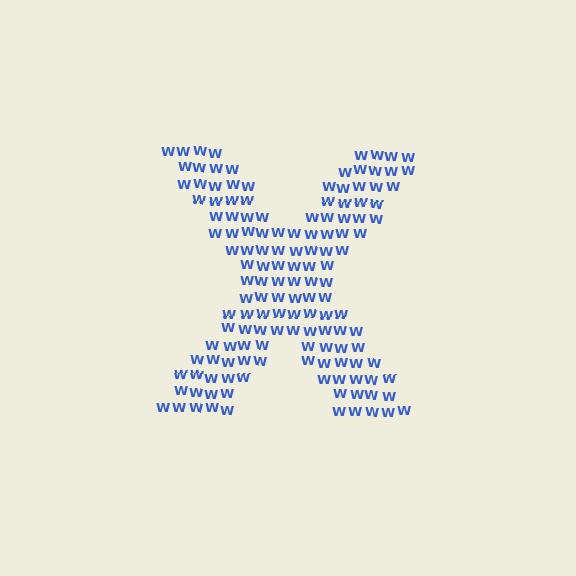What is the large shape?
The large shape is the letter X.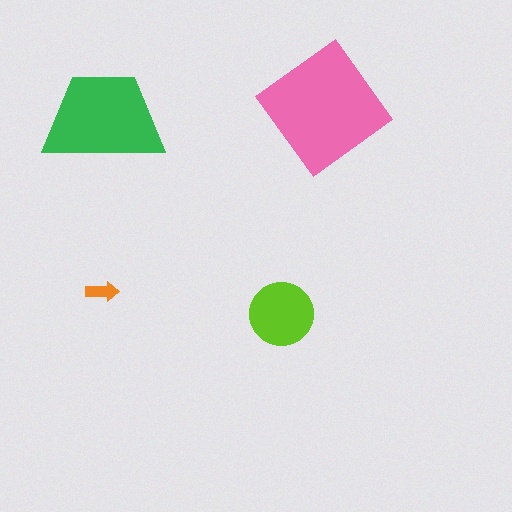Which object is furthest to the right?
The pink diamond is rightmost.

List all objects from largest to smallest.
The pink diamond, the green trapezoid, the lime circle, the orange arrow.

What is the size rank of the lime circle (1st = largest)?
3rd.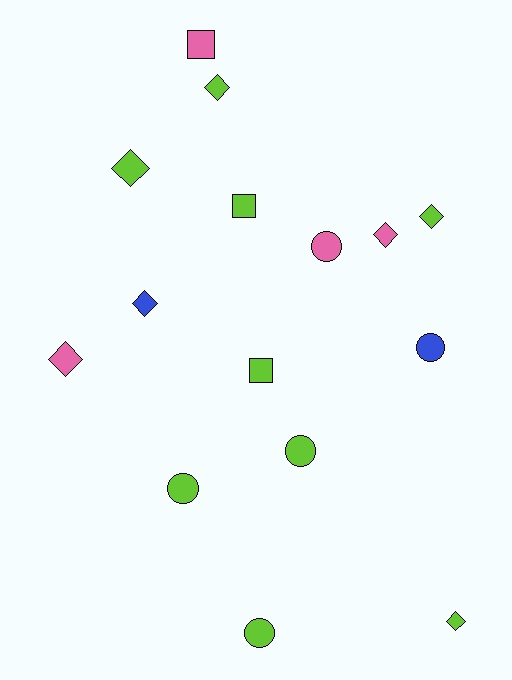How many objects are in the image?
There are 15 objects.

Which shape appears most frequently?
Diamond, with 7 objects.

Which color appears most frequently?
Lime, with 9 objects.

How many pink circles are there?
There is 1 pink circle.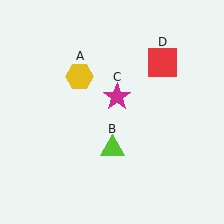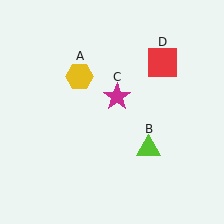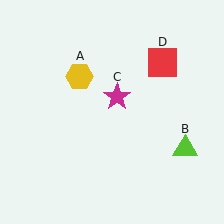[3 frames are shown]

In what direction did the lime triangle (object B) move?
The lime triangle (object B) moved right.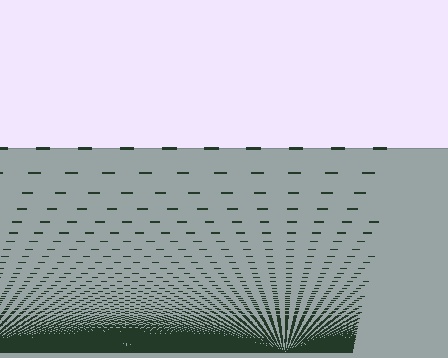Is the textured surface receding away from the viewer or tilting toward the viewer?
The surface appears to tilt toward the viewer. Texture elements get larger and sparser toward the top.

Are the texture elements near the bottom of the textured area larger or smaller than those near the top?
Smaller. The gradient is inverted — elements near the bottom are smaller and denser.